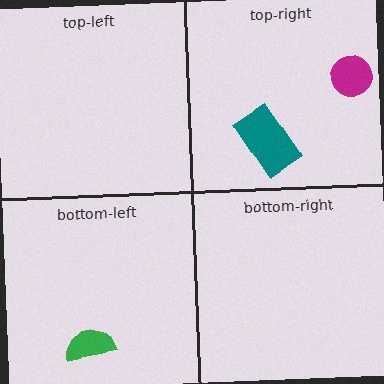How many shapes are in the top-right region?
2.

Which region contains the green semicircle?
The bottom-left region.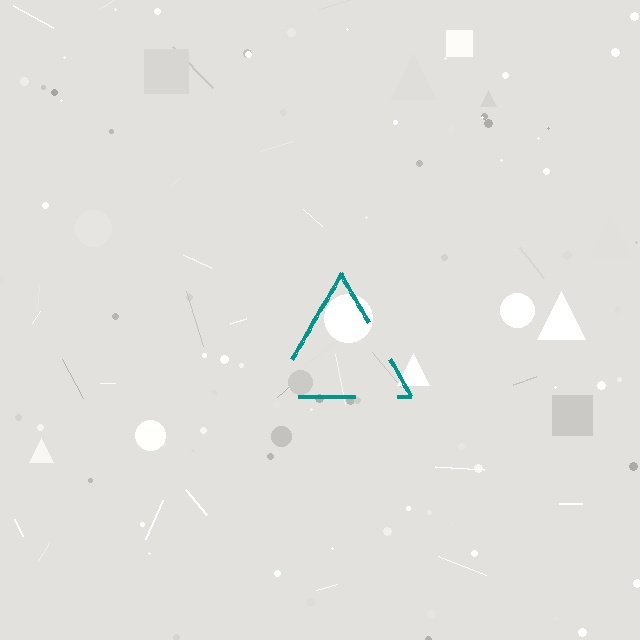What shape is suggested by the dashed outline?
The dashed outline suggests a triangle.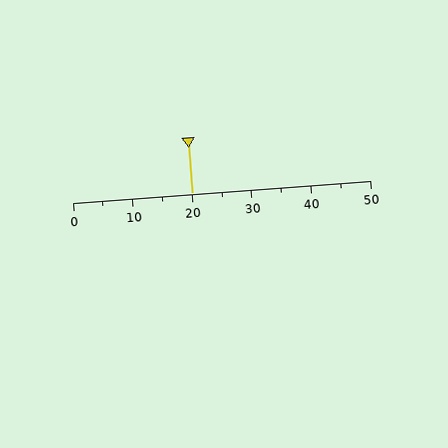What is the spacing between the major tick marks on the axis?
The major ticks are spaced 10 apart.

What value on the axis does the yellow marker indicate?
The marker indicates approximately 20.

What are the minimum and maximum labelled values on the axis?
The axis runs from 0 to 50.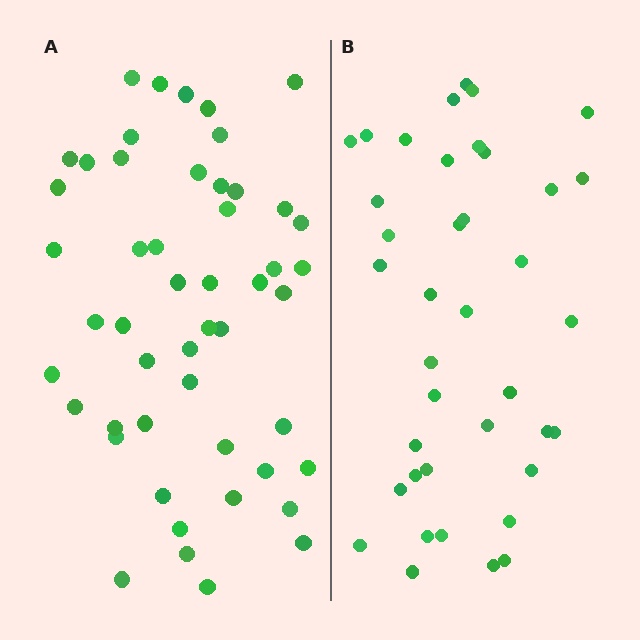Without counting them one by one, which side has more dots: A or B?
Region A (the left region) has more dots.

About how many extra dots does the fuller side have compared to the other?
Region A has roughly 12 or so more dots than region B.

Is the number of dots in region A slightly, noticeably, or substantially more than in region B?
Region A has noticeably more, but not dramatically so. The ratio is roughly 1.3 to 1.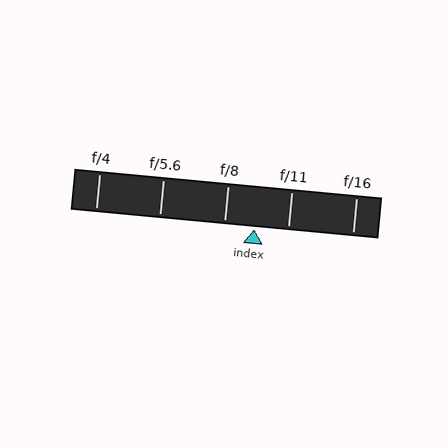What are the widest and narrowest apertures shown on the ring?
The widest aperture shown is f/4 and the narrowest is f/16.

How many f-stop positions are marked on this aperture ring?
There are 5 f-stop positions marked.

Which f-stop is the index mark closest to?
The index mark is closest to f/8.